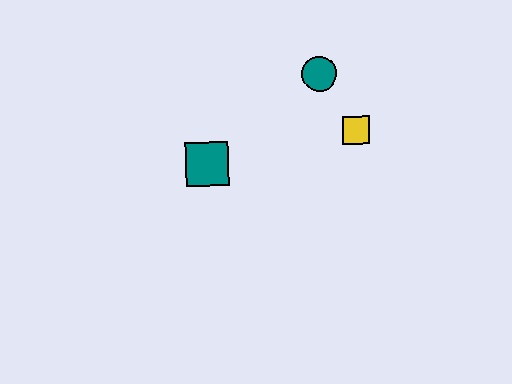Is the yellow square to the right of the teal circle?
Yes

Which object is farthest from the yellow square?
The teal square is farthest from the yellow square.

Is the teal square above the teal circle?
No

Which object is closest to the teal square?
The teal circle is closest to the teal square.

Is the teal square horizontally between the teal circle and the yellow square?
No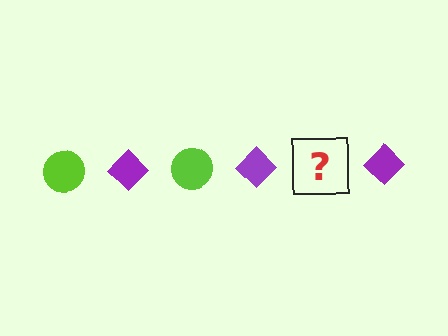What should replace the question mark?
The question mark should be replaced with a lime circle.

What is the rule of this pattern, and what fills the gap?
The rule is that the pattern alternates between lime circle and purple diamond. The gap should be filled with a lime circle.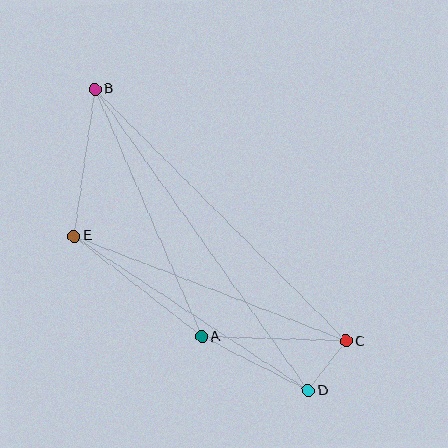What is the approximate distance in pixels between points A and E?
The distance between A and E is approximately 163 pixels.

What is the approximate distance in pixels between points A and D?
The distance between A and D is approximately 119 pixels.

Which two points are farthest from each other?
Points B and D are farthest from each other.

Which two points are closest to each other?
Points C and D are closest to each other.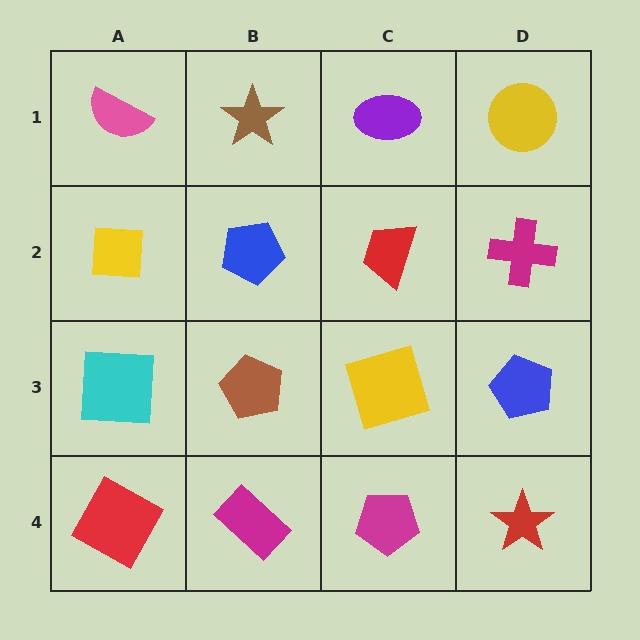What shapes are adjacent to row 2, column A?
A pink semicircle (row 1, column A), a cyan square (row 3, column A), a blue pentagon (row 2, column B).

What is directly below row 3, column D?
A red star.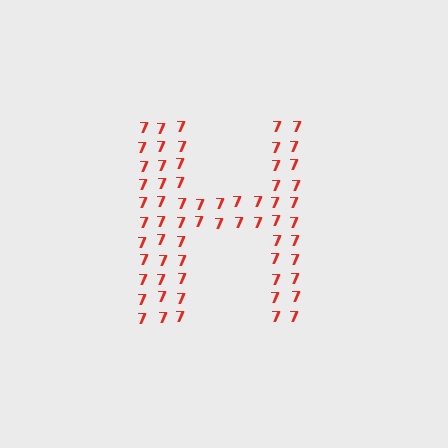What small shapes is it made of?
It is made of small digit 7's.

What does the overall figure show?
The overall figure shows the letter H.